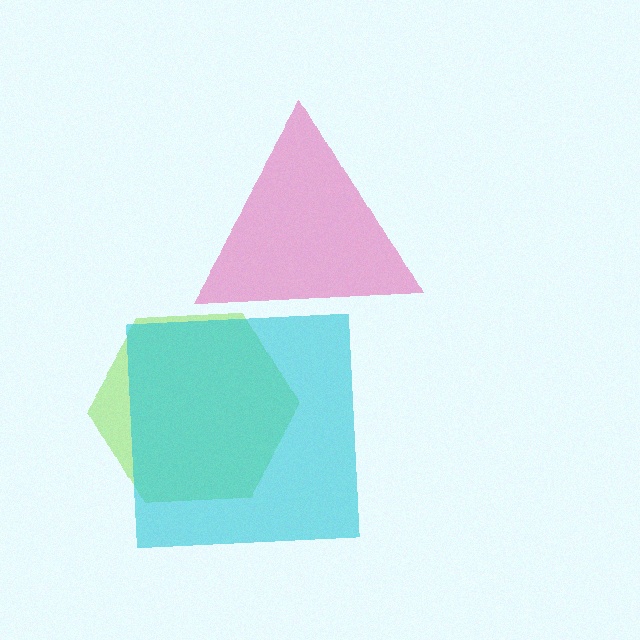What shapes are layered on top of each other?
The layered shapes are: a lime hexagon, a cyan square, a pink triangle.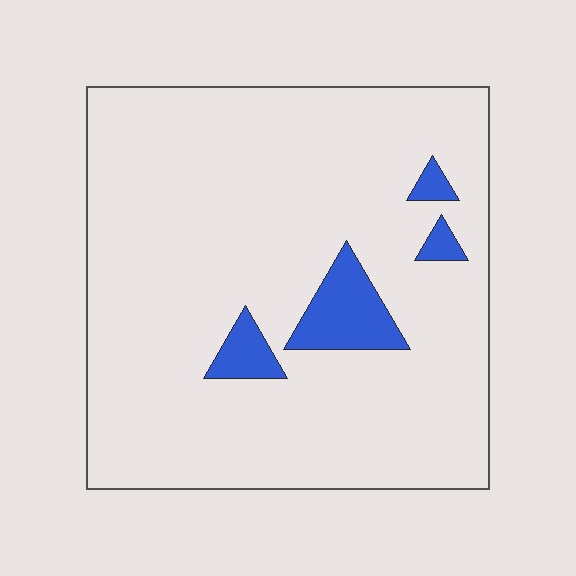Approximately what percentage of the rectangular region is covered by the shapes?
Approximately 10%.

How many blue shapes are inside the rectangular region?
4.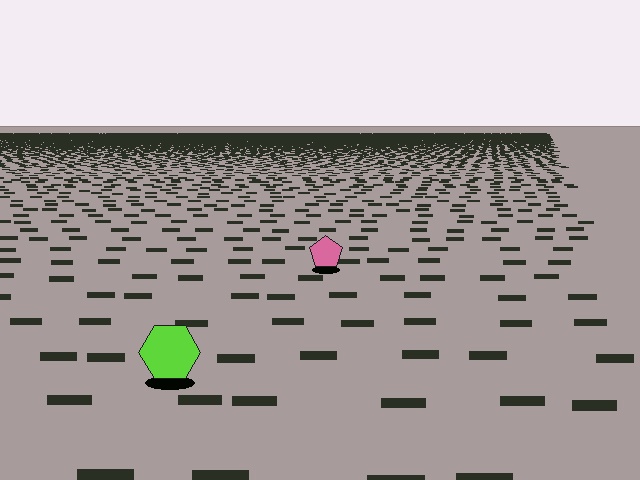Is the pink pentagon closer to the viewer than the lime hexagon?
No. The lime hexagon is closer — you can tell from the texture gradient: the ground texture is coarser near it.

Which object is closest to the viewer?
The lime hexagon is closest. The texture marks near it are larger and more spread out.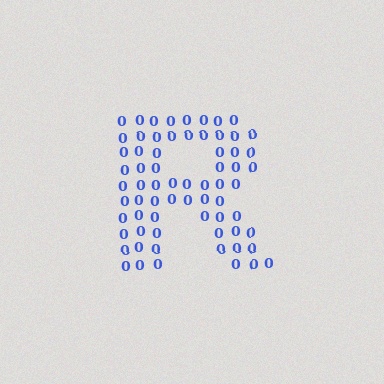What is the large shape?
The large shape is the letter R.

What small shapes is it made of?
It is made of small digit 0's.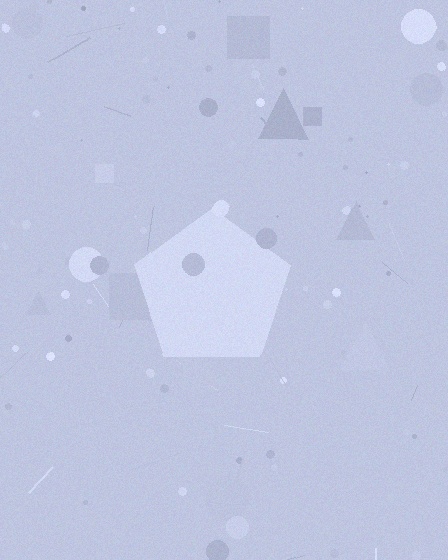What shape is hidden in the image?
A pentagon is hidden in the image.